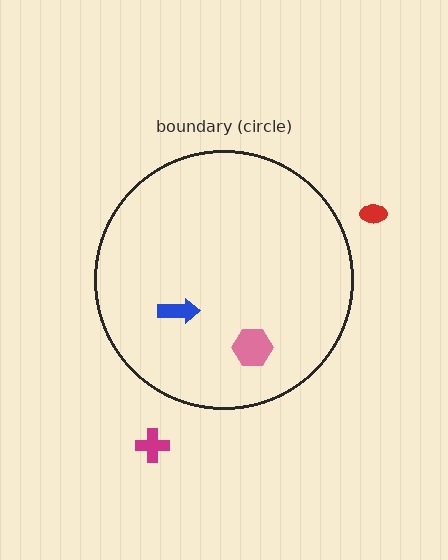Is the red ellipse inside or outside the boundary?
Outside.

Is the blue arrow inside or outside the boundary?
Inside.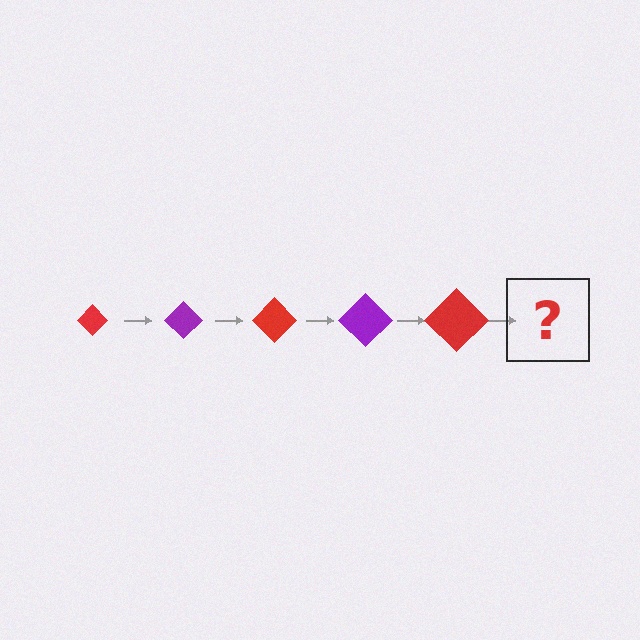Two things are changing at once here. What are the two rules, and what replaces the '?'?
The two rules are that the diamond grows larger each step and the color cycles through red and purple. The '?' should be a purple diamond, larger than the previous one.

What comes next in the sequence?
The next element should be a purple diamond, larger than the previous one.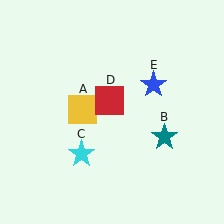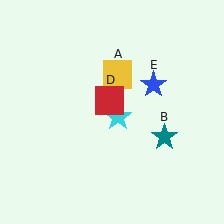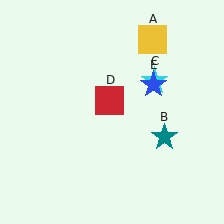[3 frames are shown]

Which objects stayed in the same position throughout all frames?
Teal star (object B) and red square (object D) and blue star (object E) remained stationary.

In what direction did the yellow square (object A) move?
The yellow square (object A) moved up and to the right.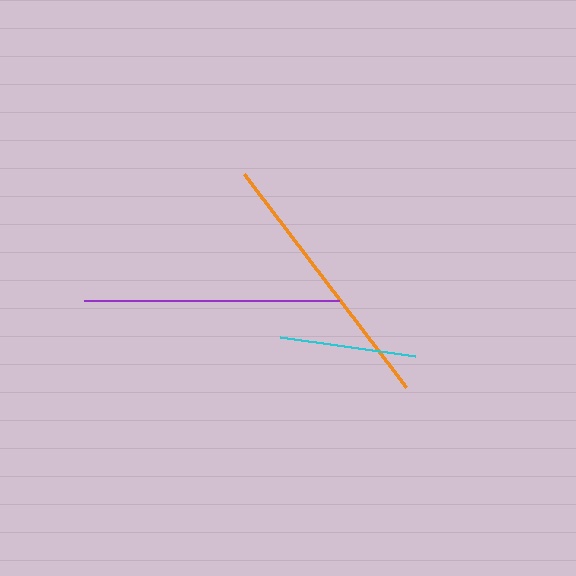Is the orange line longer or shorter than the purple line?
The orange line is longer than the purple line.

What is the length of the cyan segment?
The cyan segment is approximately 136 pixels long.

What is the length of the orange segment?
The orange segment is approximately 267 pixels long.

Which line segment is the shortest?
The cyan line is the shortest at approximately 136 pixels.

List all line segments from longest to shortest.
From longest to shortest: orange, purple, cyan.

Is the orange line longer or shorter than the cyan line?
The orange line is longer than the cyan line.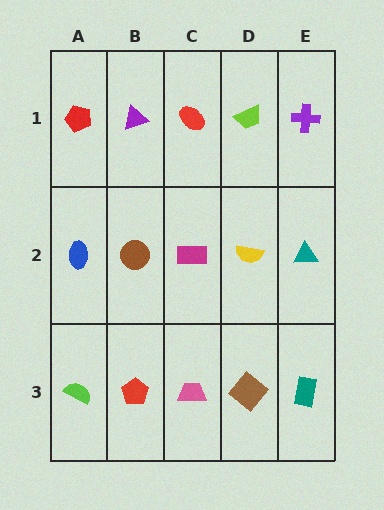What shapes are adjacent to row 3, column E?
A teal triangle (row 2, column E), a brown diamond (row 3, column D).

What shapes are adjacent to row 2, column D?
A lime trapezoid (row 1, column D), a brown diamond (row 3, column D), a magenta rectangle (row 2, column C), a teal triangle (row 2, column E).